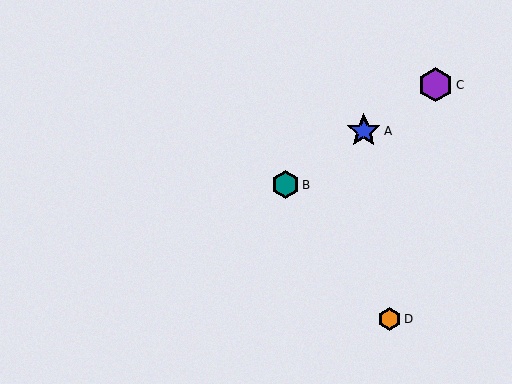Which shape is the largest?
The purple hexagon (labeled C) is the largest.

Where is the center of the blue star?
The center of the blue star is at (364, 131).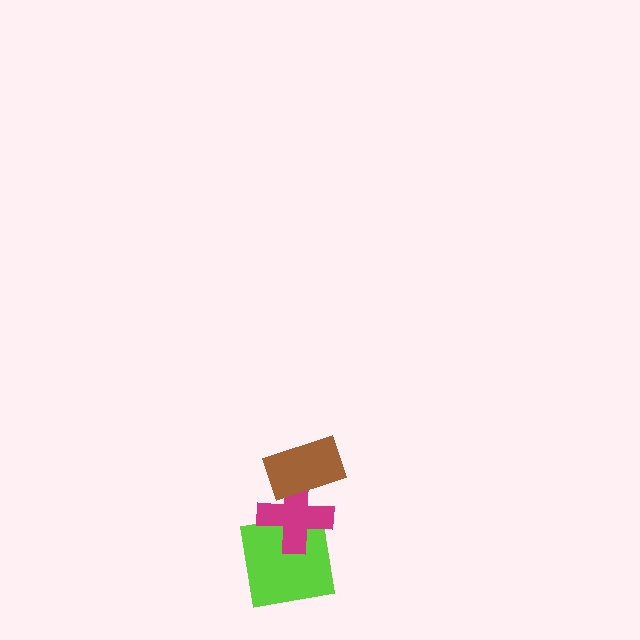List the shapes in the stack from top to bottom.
From top to bottom: the brown rectangle, the magenta cross, the lime square.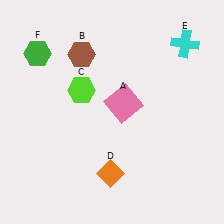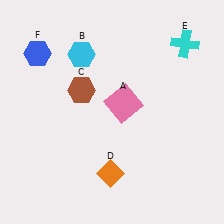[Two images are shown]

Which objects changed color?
B changed from brown to cyan. C changed from lime to brown. F changed from green to blue.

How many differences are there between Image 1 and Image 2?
There are 3 differences between the two images.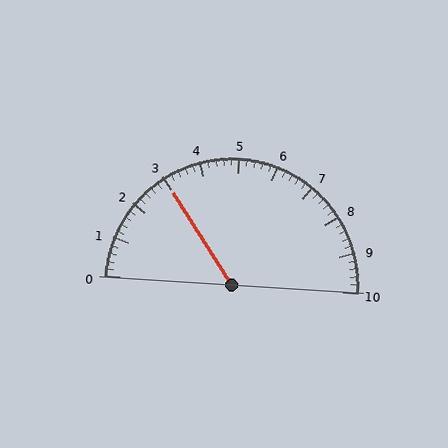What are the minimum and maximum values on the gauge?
The gauge ranges from 0 to 10.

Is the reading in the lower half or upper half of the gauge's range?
The reading is in the lower half of the range (0 to 10).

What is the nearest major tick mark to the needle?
The nearest major tick mark is 3.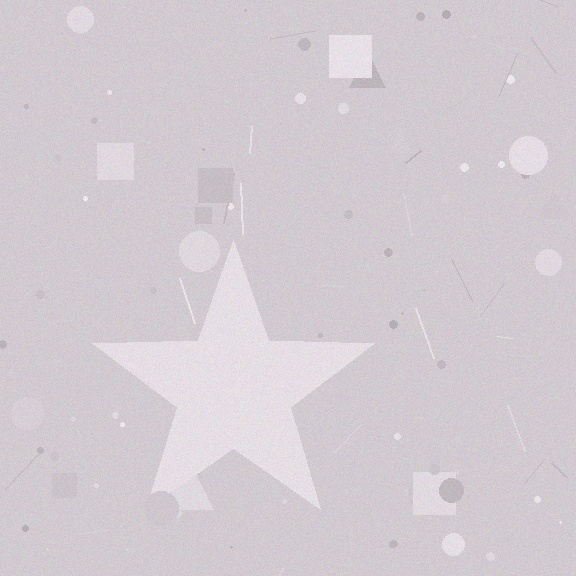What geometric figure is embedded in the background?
A star is embedded in the background.